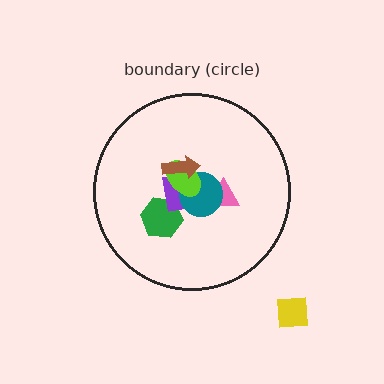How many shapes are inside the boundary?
6 inside, 1 outside.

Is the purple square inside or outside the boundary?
Inside.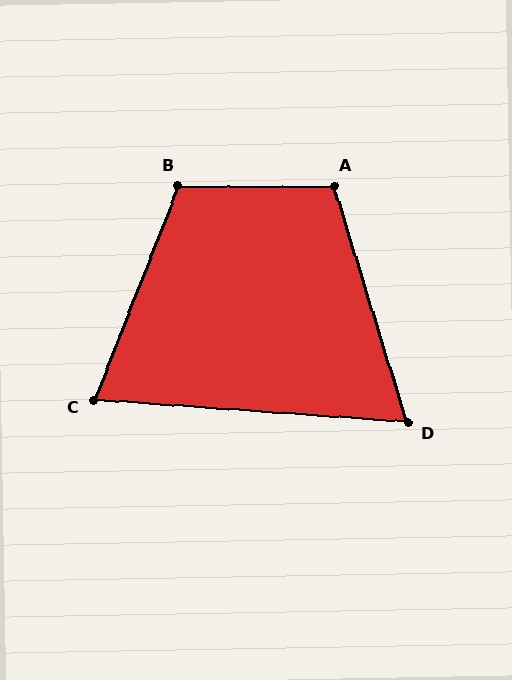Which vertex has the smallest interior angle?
D, at approximately 69 degrees.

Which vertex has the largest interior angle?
B, at approximately 111 degrees.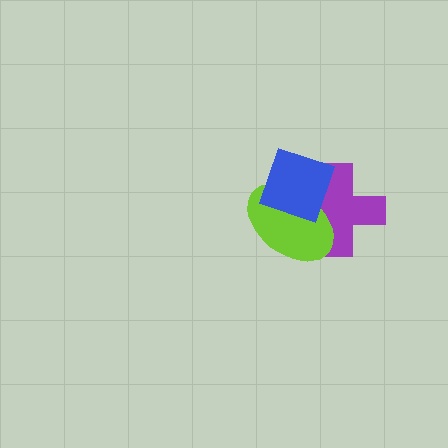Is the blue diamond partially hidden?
No, no other shape covers it.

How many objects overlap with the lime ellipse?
2 objects overlap with the lime ellipse.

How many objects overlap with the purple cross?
2 objects overlap with the purple cross.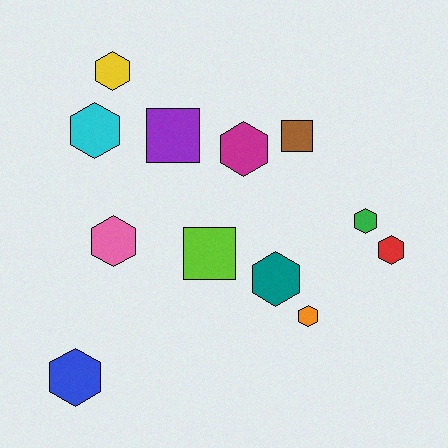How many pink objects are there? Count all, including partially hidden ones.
There is 1 pink object.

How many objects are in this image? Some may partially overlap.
There are 12 objects.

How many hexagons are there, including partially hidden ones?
There are 9 hexagons.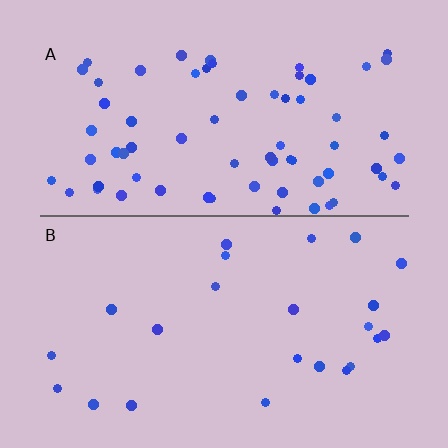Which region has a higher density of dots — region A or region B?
A (the top).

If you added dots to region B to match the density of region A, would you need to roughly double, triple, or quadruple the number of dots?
Approximately triple.